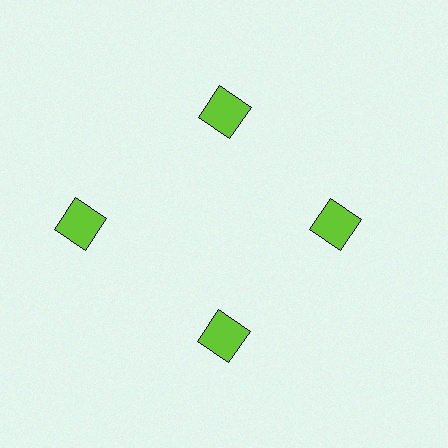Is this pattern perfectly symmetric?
No. The 4 lime squares are arranged in a ring, but one element near the 9 o'clock position is pushed outward from the center, breaking the 4-fold rotational symmetry.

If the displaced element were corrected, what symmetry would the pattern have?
It would have 4-fold rotational symmetry — the pattern would map onto itself every 90 degrees.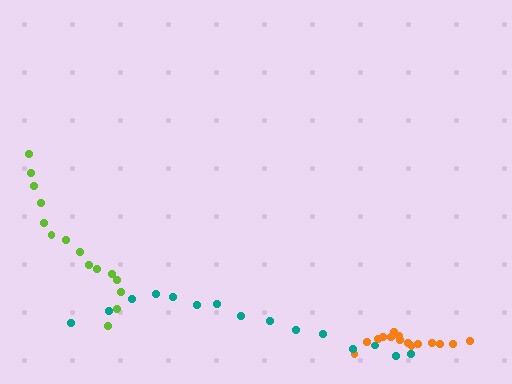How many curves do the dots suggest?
There are 3 distinct paths.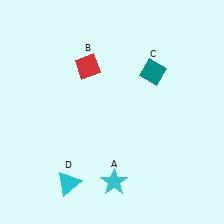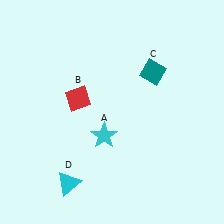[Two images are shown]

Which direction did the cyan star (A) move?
The cyan star (A) moved up.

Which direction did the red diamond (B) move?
The red diamond (B) moved down.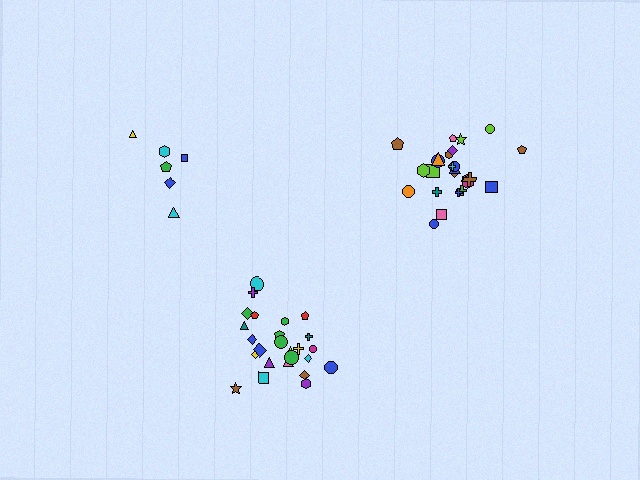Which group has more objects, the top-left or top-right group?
The top-right group.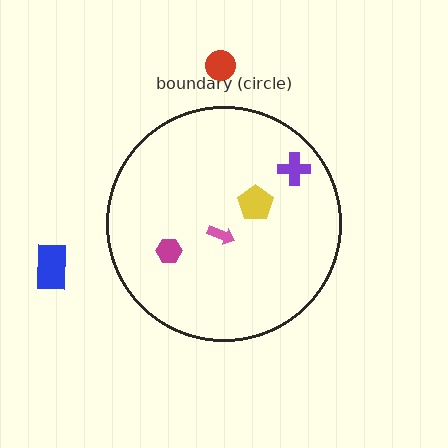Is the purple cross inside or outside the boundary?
Inside.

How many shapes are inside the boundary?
4 inside, 2 outside.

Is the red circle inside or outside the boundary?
Outside.